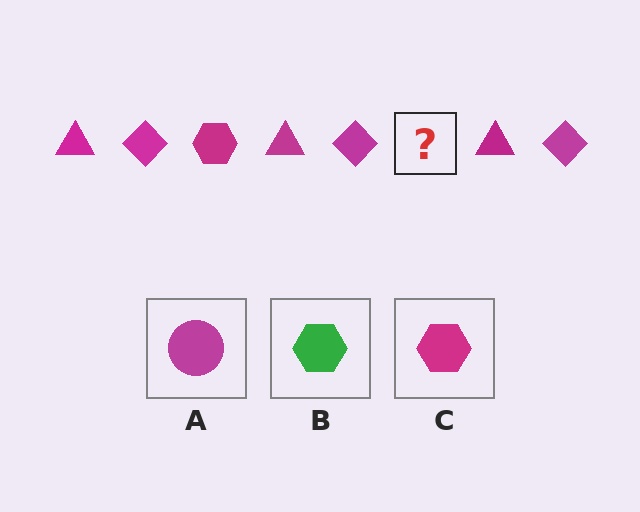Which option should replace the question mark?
Option C.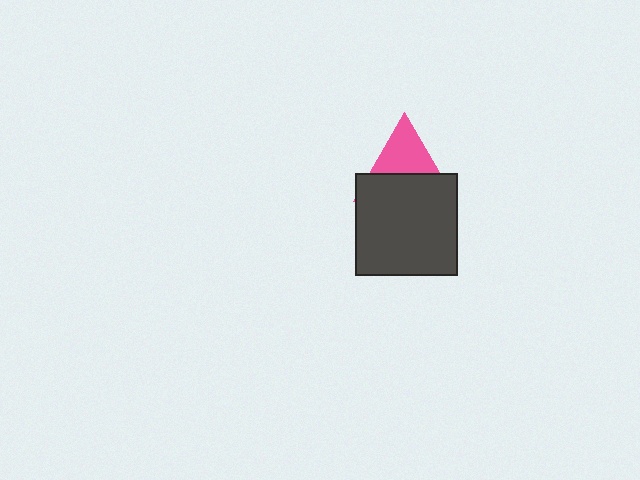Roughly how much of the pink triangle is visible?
About half of it is visible (roughly 47%).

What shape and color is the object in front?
The object in front is a dark gray square.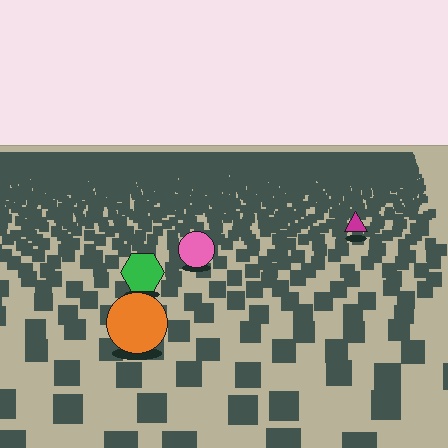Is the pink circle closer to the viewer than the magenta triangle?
Yes. The pink circle is closer — you can tell from the texture gradient: the ground texture is coarser near it.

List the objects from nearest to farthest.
From nearest to farthest: the orange circle, the green hexagon, the pink circle, the magenta triangle.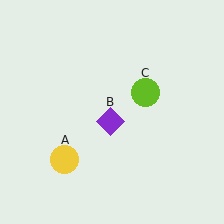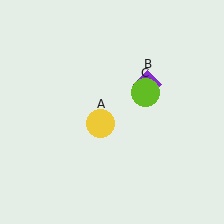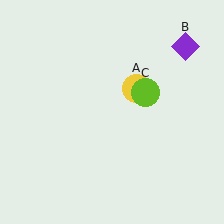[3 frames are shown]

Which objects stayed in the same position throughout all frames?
Lime circle (object C) remained stationary.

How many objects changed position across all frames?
2 objects changed position: yellow circle (object A), purple diamond (object B).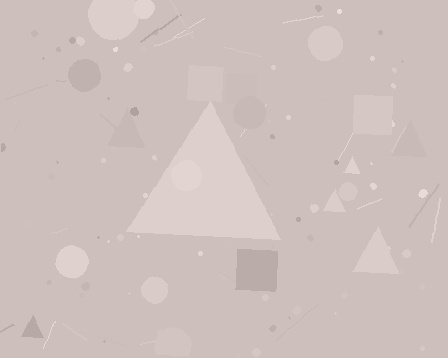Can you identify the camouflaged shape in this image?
The camouflaged shape is a triangle.